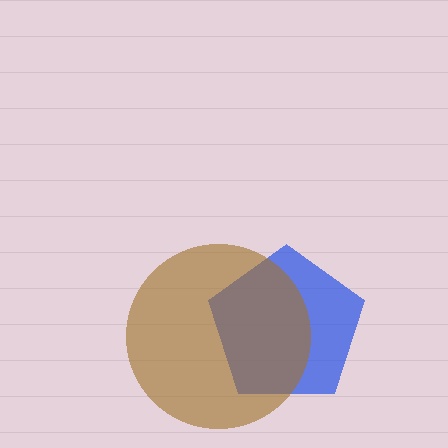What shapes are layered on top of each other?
The layered shapes are: a blue pentagon, a brown circle.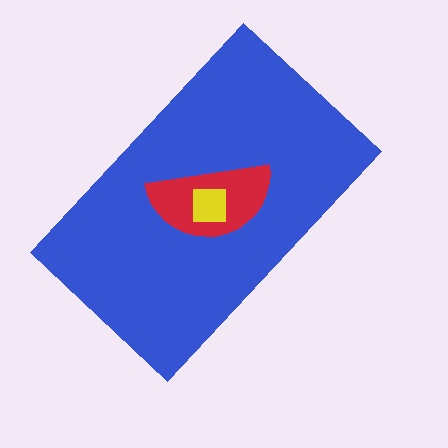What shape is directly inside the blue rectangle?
The red semicircle.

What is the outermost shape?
The blue rectangle.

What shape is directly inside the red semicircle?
The yellow square.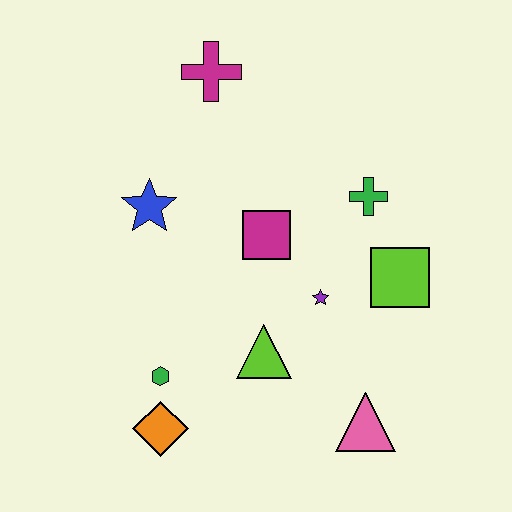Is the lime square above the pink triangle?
Yes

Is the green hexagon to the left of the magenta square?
Yes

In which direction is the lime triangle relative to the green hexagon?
The lime triangle is to the right of the green hexagon.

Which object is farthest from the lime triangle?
The magenta cross is farthest from the lime triangle.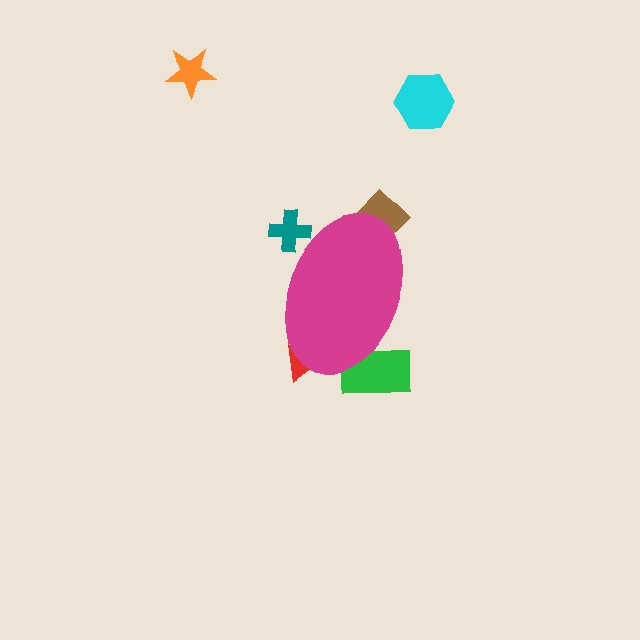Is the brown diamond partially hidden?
Yes, the brown diamond is partially hidden behind the magenta ellipse.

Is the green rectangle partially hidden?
Yes, the green rectangle is partially hidden behind the magenta ellipse.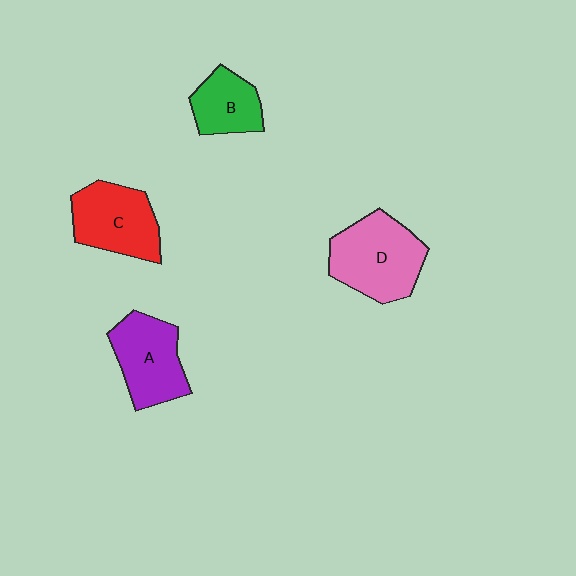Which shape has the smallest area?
Shape B (green).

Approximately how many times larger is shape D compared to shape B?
Approximately 1.7 times.